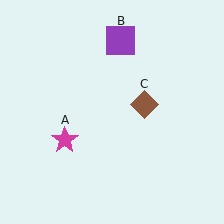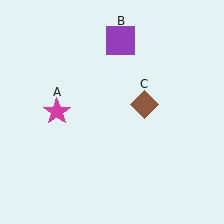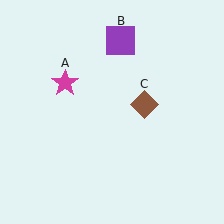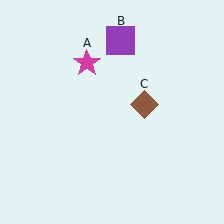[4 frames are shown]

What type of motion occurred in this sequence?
The magenta star (object A) rotated clockwise around the center of the scene.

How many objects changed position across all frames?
1 object changed position: magenta star (object A).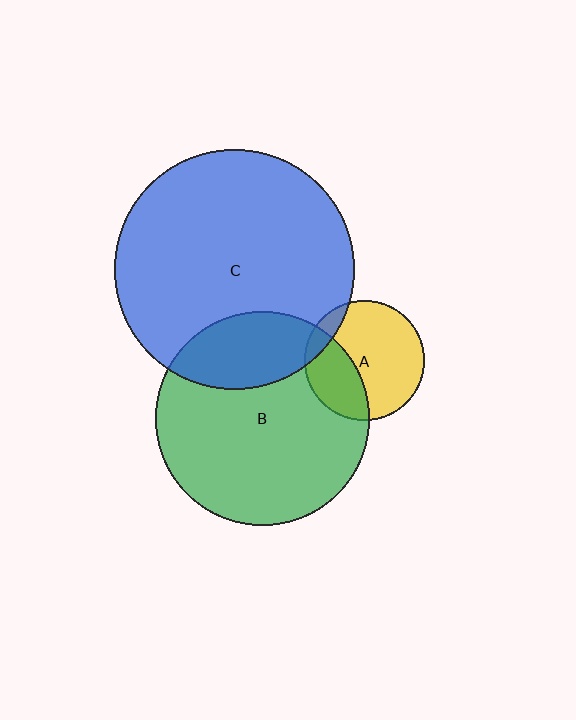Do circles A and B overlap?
Yes.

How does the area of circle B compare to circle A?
Approximately 3.2 times.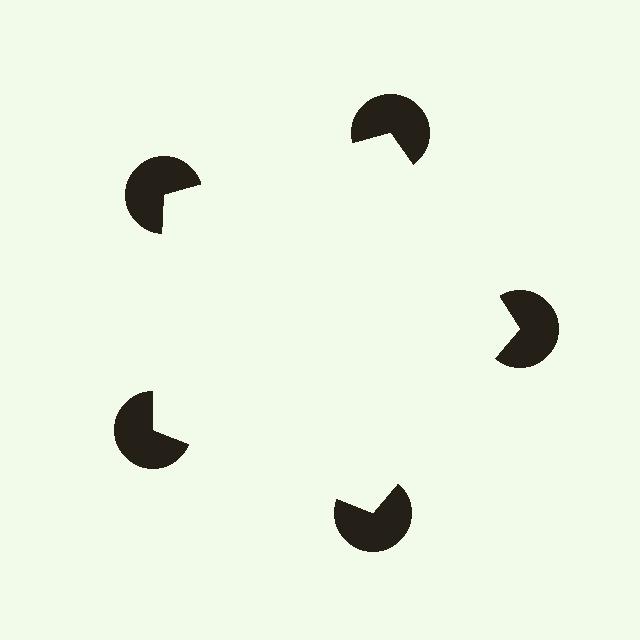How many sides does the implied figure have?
5 sides.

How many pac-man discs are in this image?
There are 5 — one at each vertex of the illusory pentagon.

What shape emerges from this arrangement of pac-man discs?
An illusory pentagon — its edges are inferred from the aligned wedge cuts in the pac-man discs, not physically drawn.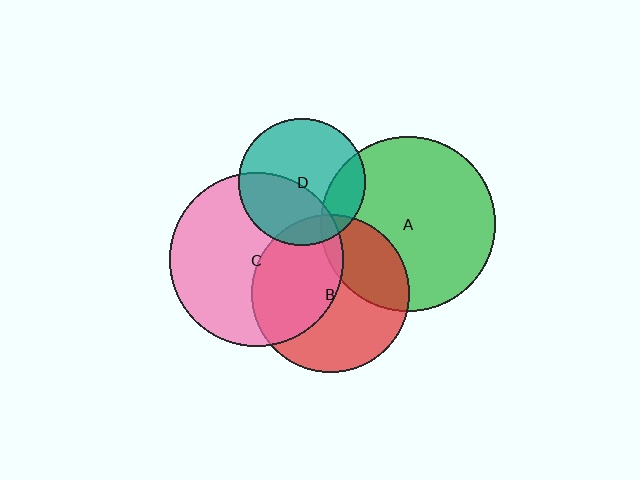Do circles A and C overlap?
Yes.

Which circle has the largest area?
Circle A (green).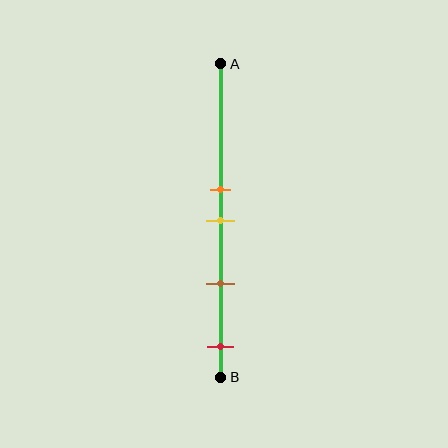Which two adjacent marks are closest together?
The orange and yellow marks are the closest adjacent pair.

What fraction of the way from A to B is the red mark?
The red mark is approximately 90% (0.9) of the way from A to B.